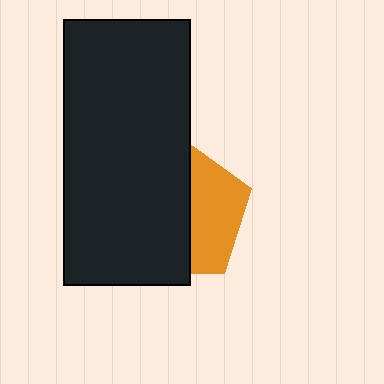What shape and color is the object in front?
The object in front is a black rectangle.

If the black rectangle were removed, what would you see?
You would see the complete orange pentagon.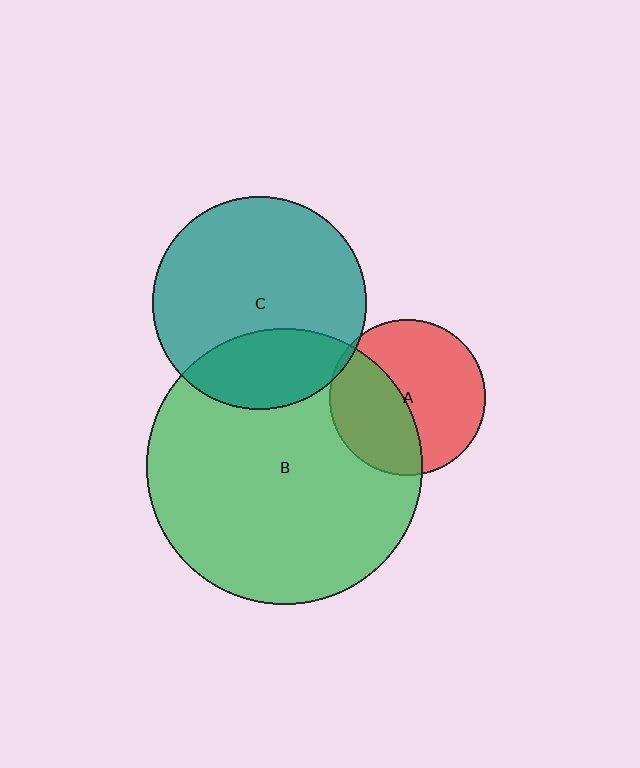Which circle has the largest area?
Circle B (green).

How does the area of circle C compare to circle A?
Approximately 1.9 times.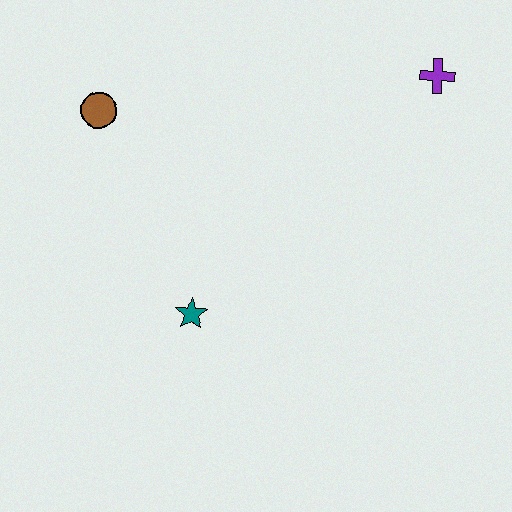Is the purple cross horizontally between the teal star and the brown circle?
No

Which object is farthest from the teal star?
The purple cross is farthest from the teal star.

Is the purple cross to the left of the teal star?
No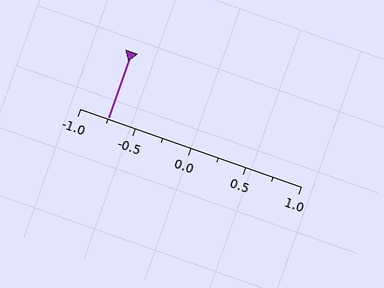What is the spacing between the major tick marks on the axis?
The major ticks are spaced 0.5 apart.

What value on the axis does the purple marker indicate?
The marker indicates approximately -0.75.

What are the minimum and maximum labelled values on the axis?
The axis runs from -1.0 to 1.0.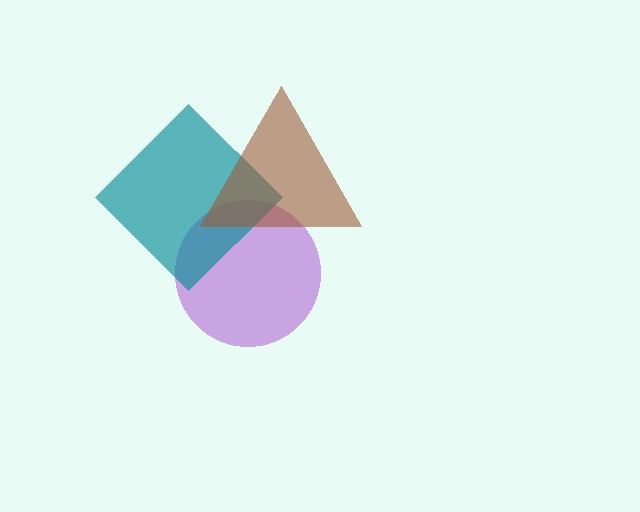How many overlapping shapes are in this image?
There are 3 overlapping shapes in the image.